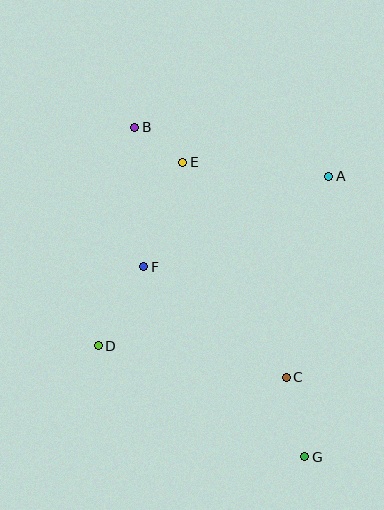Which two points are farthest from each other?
Points B and G are farthest from each other.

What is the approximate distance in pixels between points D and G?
The distance between D and G is approximately 234 pixels.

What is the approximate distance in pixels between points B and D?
The distance between B and D is approximately 221 pixels.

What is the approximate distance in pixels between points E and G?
The distance between E and G is approximately 318 pixels.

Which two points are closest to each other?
Points B and E are closest to each other.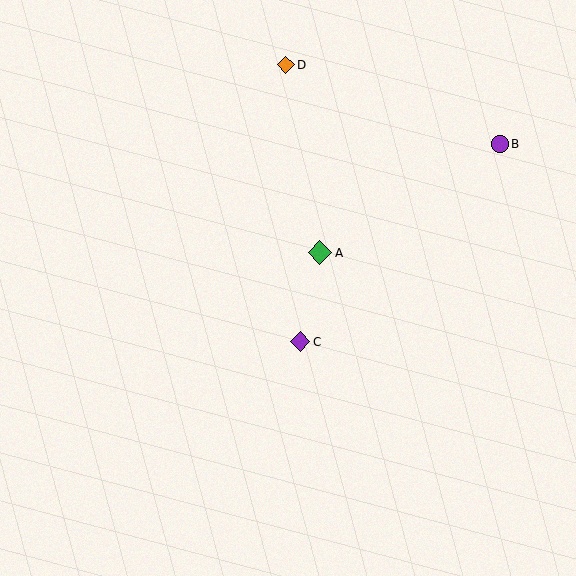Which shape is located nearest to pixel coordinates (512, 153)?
The purple circle (labeled B) at (500, 144) is nearest to that location.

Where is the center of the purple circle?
The center of the purple circle is at (500, 144).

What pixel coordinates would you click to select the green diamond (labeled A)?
Click at (320, 253) to select the green diamond A.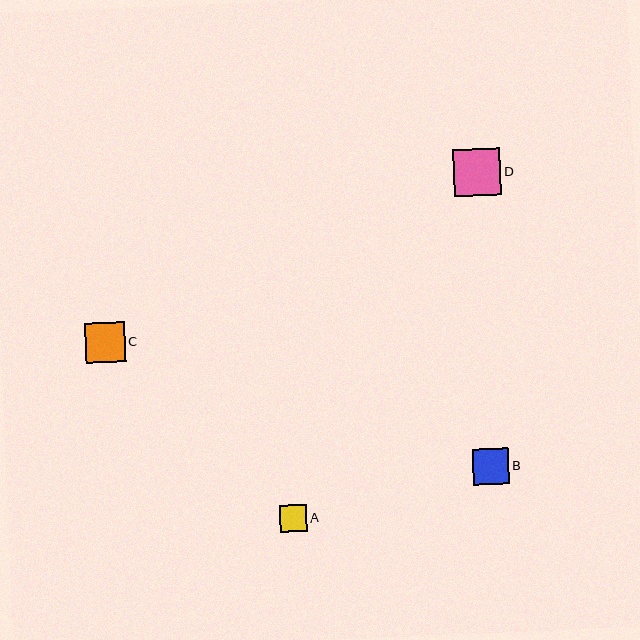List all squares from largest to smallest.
From largest to smallest: D, C, B, A.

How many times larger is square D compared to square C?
Square D is approximately 1.2 times the size of square C.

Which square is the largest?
Square D is the largest with a size of approximately 47 pixels.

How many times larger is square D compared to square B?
Square D is approximately 1.3 times the size of square B.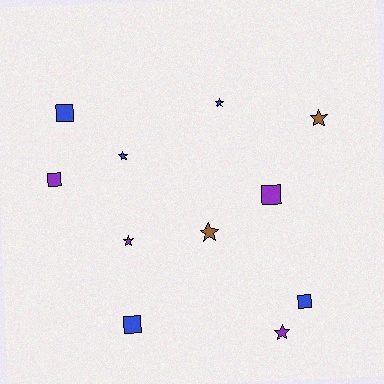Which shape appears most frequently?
Star, with 6 objects.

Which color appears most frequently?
Blue, with 5 objects.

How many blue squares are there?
There are 3 blue squares.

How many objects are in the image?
There are 11 objects.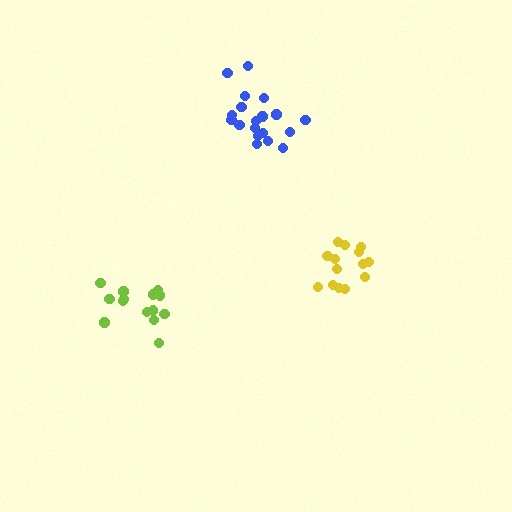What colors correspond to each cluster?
The clusters are colored: lime, yellow, blue.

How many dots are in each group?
Group 1: 15 dots, Group 2: 14 dots, Group 3: 19 dots (48 total).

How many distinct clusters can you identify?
There are 3 distinct clusters.